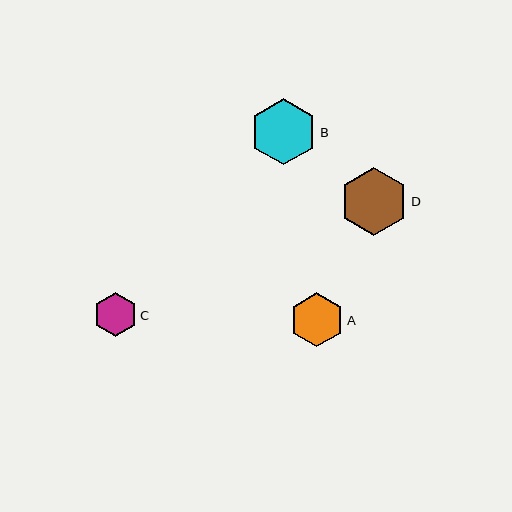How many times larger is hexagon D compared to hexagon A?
Hexagon D is approximately 1.3 times the size of hexagon A.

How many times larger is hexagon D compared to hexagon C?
Hexagon D is approximately 1.6 times the size of hexagon C.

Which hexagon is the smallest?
Hexagon C is the smallest with a size of approximately 44 pixels.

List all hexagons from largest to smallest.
From largest to smallest: D, B, A, C.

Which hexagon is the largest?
Hexagon D is the largest with a size of approximately 69 pixels.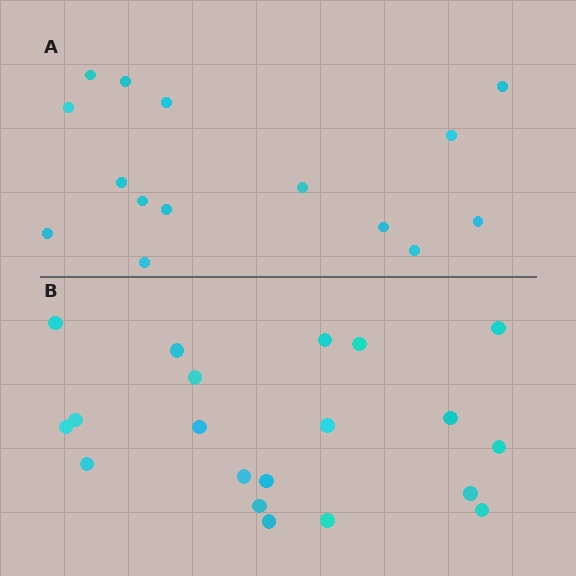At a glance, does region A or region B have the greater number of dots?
Region B (the bottom region) has more dots.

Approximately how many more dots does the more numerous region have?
Region B has about 5 more dots than region A.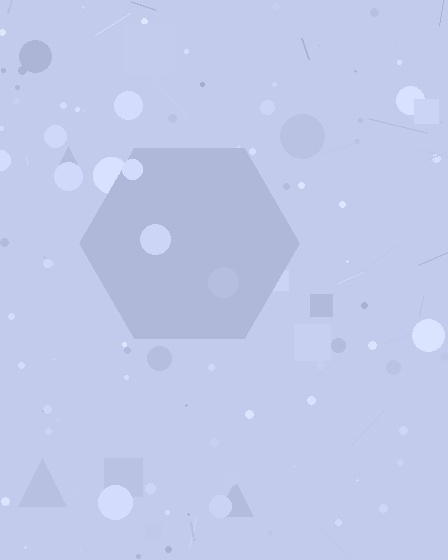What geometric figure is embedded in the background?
A hexagon is embedded in the background.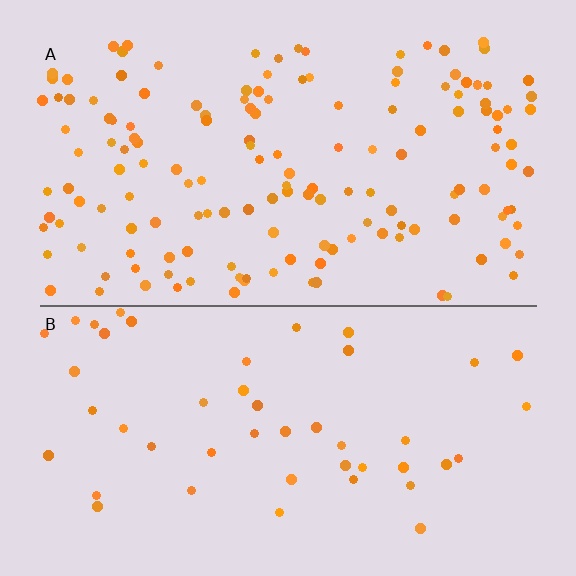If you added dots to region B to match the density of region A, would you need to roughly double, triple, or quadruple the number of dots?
Approximately triple.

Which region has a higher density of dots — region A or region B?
A (the top).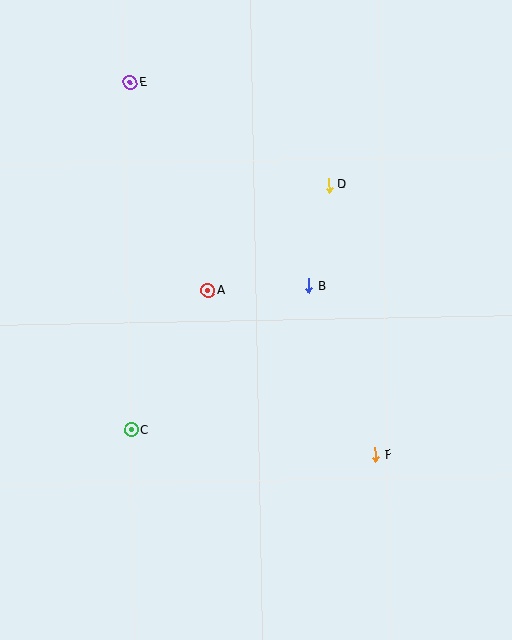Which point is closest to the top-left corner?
Point E is closest to the top-left corner.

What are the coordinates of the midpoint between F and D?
The midpoint between F and D is at (352, 320).